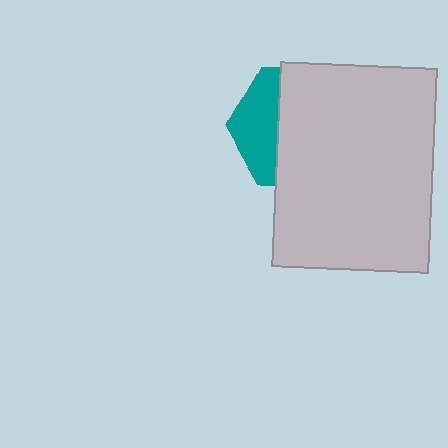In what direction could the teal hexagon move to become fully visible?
The teal hexagon could move left. That would shift it out from behind the light gray rectangle entirely.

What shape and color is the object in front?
The object in front is a light gray rectangle.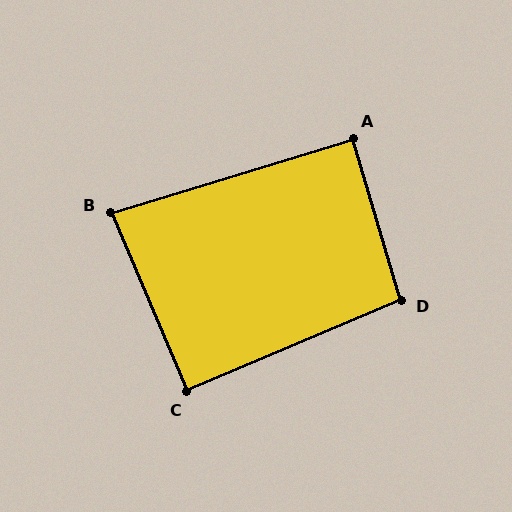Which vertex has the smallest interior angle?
B, at approximately 84 degrees.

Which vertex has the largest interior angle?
D, at approximately 96 degrees.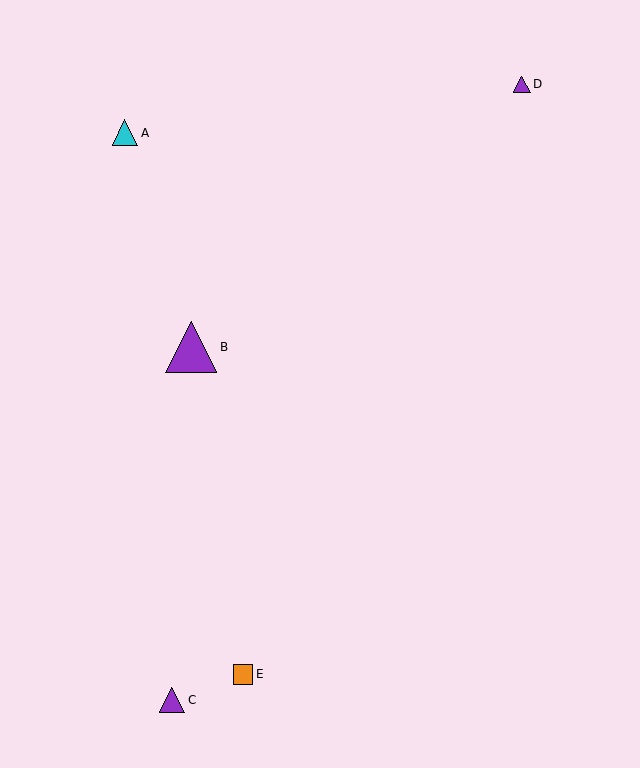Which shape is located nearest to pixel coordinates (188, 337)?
The purple triangle (labeled B) at (191, 347) is nearest to that location.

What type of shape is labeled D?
Shape D is a purple triangle.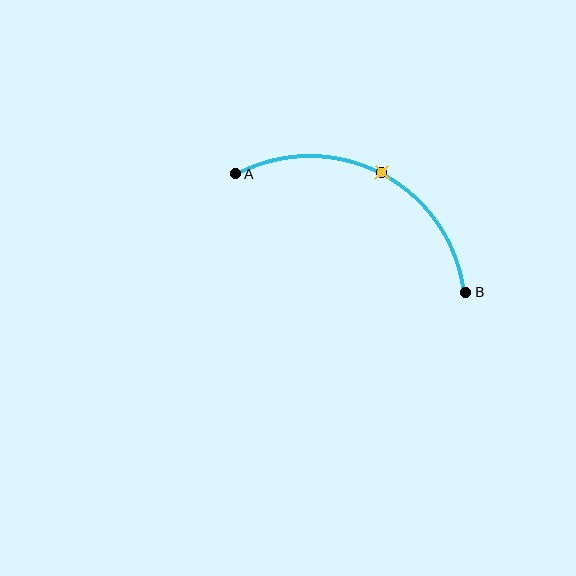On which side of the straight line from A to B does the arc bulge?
The arc bulges above the straight line connecting A and B.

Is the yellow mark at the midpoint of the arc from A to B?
Yes. The yellow mark lies on the arc at equal arc-length from both A and B — it is the arc midpoint.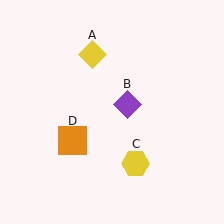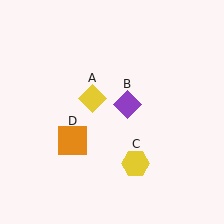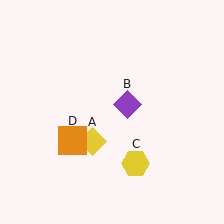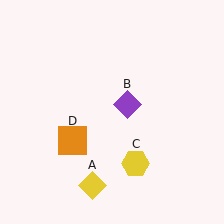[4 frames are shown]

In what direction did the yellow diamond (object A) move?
The yellow diamond (object A) moved down.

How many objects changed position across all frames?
1 object changed position: yellow diamond (object A).